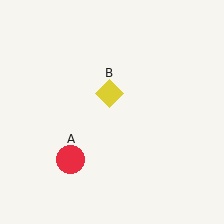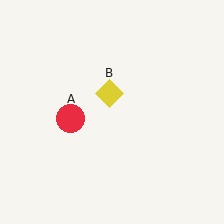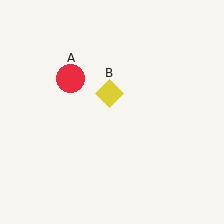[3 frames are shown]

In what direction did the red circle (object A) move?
The red circle (object A) moved up.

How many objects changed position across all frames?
1 object changed position: red circle (object A).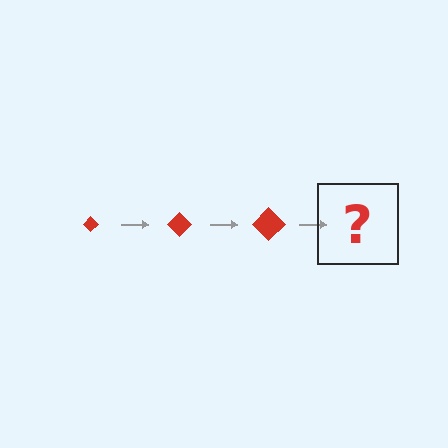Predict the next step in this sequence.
The next step is a red diamond, larger than the previous one.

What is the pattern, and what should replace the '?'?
The pattern is that the diamond gets progressively larger each step. The '?' should be a red diamond, larger than the previous one.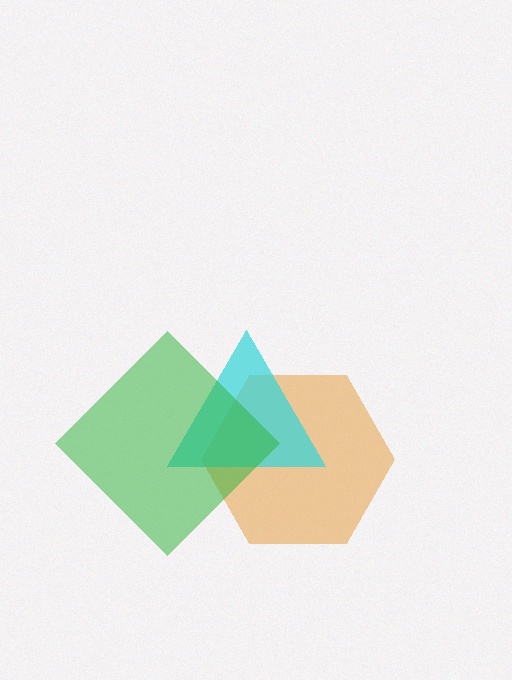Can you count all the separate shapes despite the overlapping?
Yes, there are 3 separate shapes.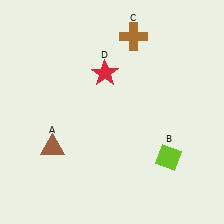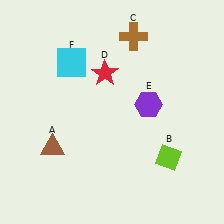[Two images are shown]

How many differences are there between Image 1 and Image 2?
There are 2 differences between the two images.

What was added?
A purple hexagon (E), a cyan square (F) were added in Image 2.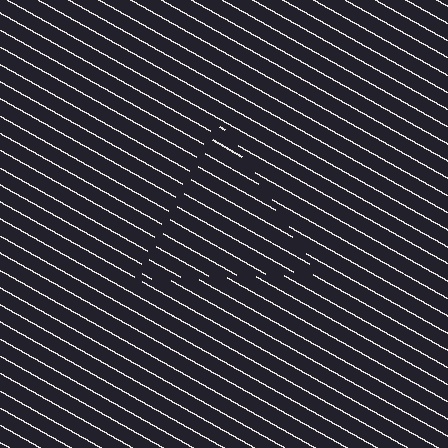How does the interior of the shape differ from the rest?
The interior of the shape contains the same grating, shifted by half a period — the contour is defined by the phase discontinuity where line-ends from the inner and outer gratings abut.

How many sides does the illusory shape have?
3 sides — the line-ends trace a triangle.